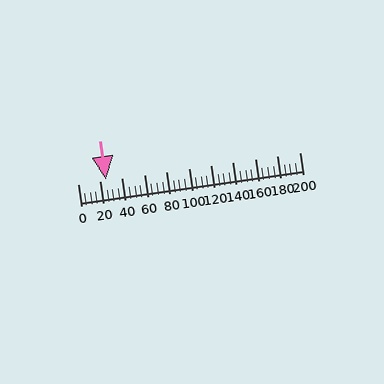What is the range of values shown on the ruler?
The ruler shows values from 0 to 200.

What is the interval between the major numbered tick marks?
The major tick marks are spaced 20 units apart.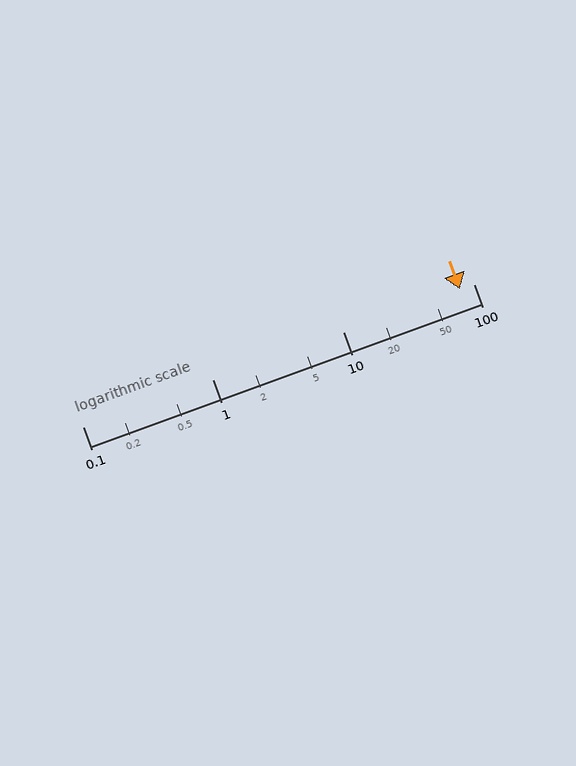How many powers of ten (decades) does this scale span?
The scale spans 3 decades, from 0.1 to 100.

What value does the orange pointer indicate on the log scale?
The pointer indicates approximately 79.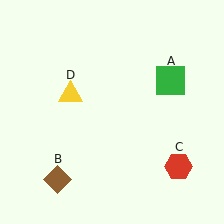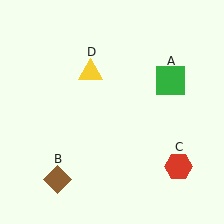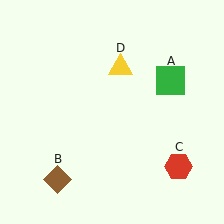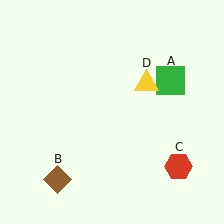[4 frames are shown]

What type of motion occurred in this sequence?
The yellow triangle (object D) rotated clockwise around the center of the scene.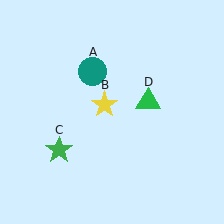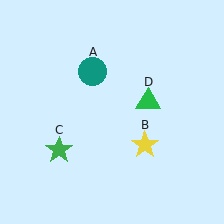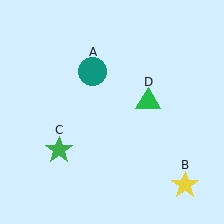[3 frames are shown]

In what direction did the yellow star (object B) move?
The yellow star (object B) moved down and to the right.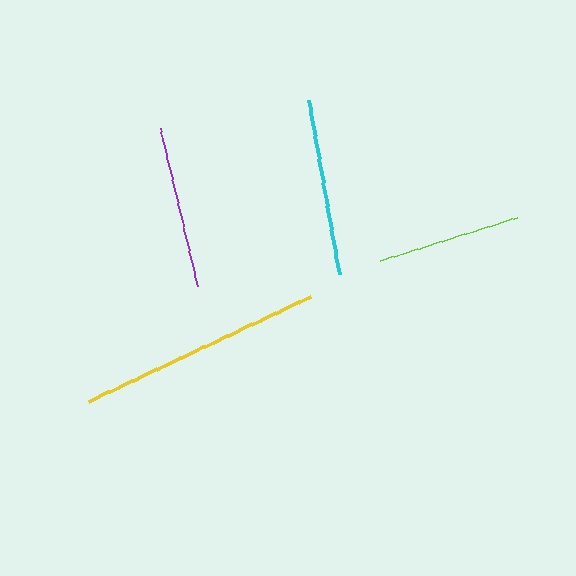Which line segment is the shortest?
The lime line is the shortest at approximately 143 pixels.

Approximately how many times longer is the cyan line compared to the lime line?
The cyan line is approximately 1.2 times the length of the lime line.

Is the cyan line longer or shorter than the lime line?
The cyan line is longer than the lime line.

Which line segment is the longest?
The yellow line is the longest at approximately 245 pixels.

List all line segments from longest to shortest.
From longest to shortest: yellow, cyan, purple, lime.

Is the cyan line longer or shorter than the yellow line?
The yellow line is longer than the cyan line.